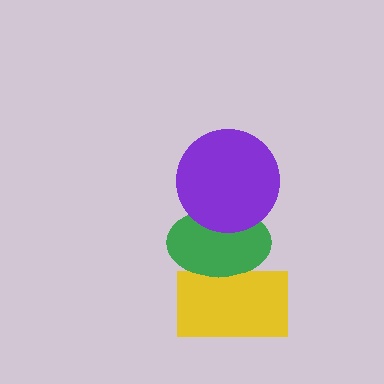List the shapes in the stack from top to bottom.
From top to bottom: the purple circle, the green ellipse, the yellow rectangle.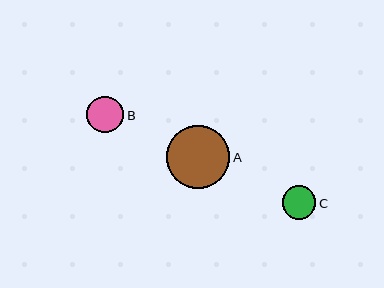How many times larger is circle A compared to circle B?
Circle A is approximately 1.7 times the size of circle B.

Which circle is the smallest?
Circle C is the smallest with a size of approximately 34 pixels.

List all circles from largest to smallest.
From largest to smallest: A, B, C.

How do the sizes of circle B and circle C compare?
Circle B and circle C are approximately the same size.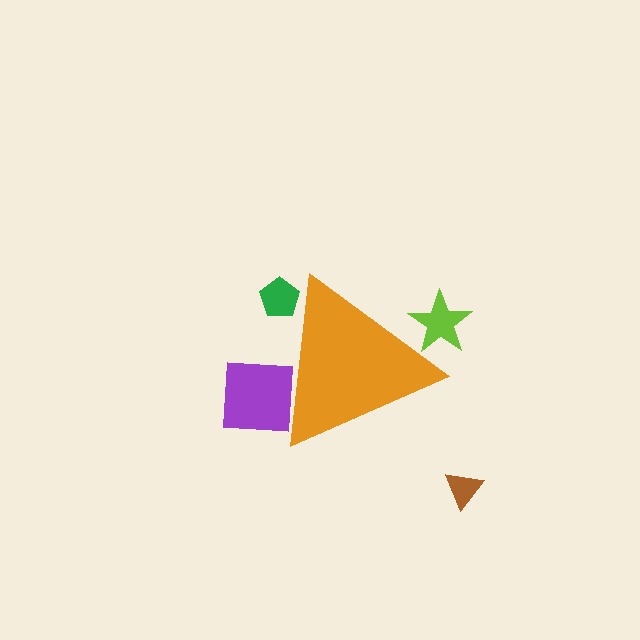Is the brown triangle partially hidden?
No, the brown triangle is fully visible.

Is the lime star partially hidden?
Yes, the lime star is partially hidden behind the orange triangle.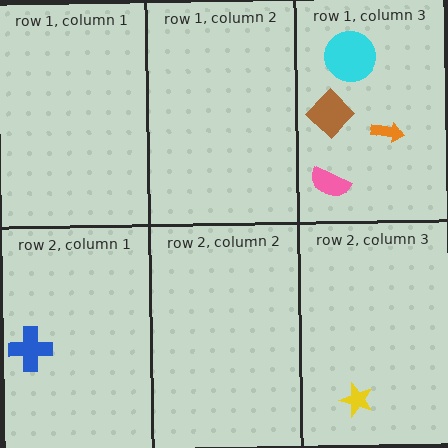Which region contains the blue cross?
The row 2, column 1 region.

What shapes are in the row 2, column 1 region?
The blue cross.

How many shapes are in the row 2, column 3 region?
1.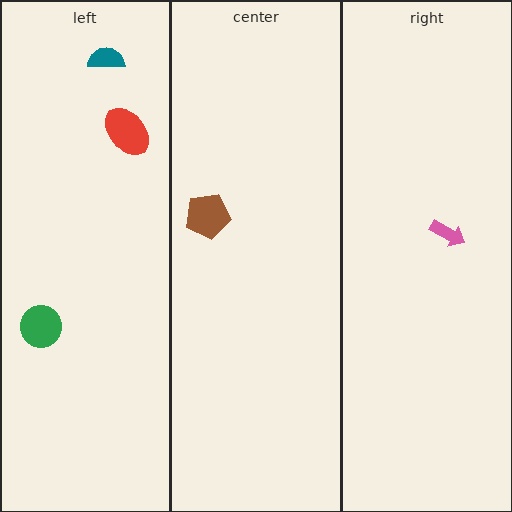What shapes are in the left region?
The teal semicircle, the green circle, the red ellipse.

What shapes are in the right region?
The pink arrow.